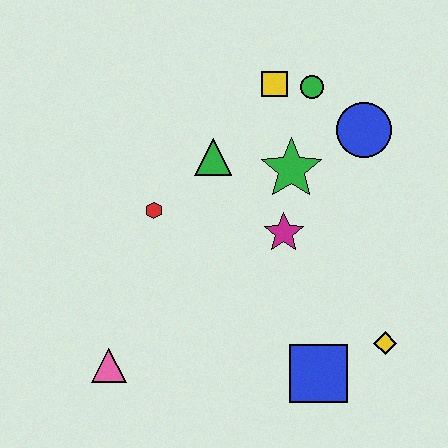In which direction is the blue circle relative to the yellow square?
The blue circle is to the right of the yellow square.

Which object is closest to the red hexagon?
The green triangle is closest to the red hexagon.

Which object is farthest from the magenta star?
The pink triangle is farthest from the magenta star.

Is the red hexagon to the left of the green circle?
Yes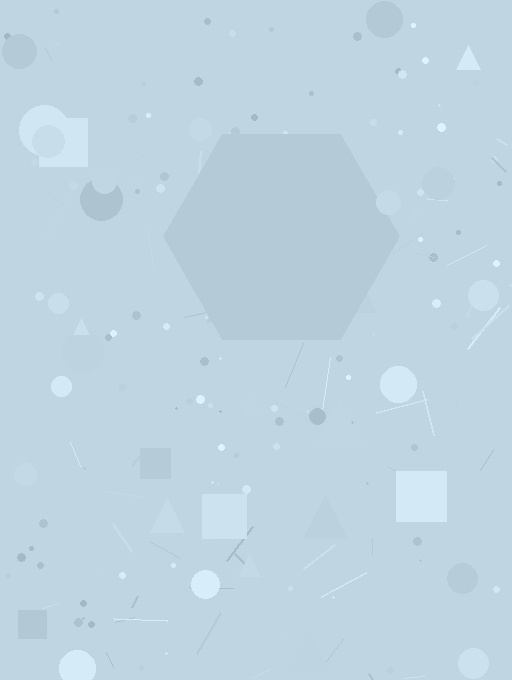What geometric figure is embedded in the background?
A hexagon is embedded in the background.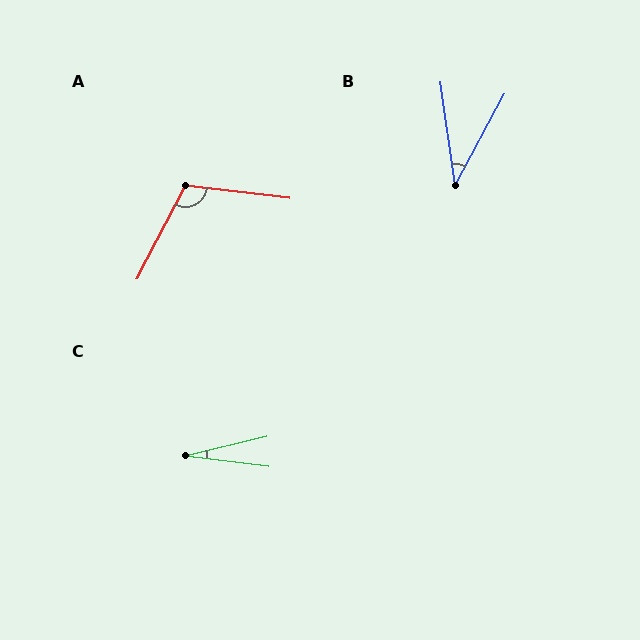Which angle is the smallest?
C, at approximately 21 degrees.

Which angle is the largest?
A, at approximately 111 degrees.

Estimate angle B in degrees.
Approximately 36 degrees.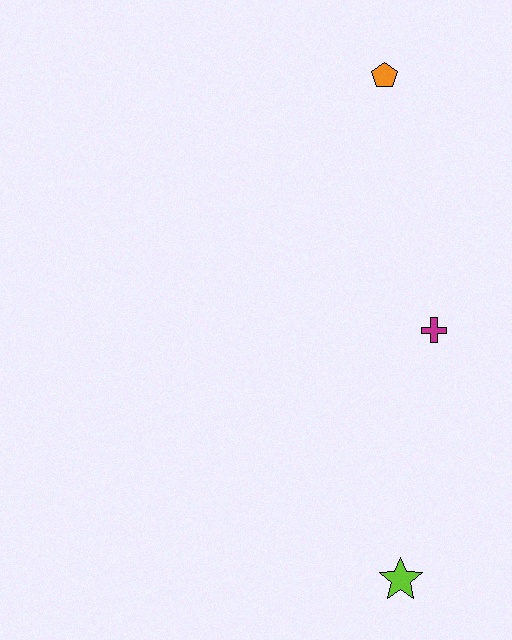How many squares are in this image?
There are no squares.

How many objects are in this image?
There are 3 objects.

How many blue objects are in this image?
There are no blue objects.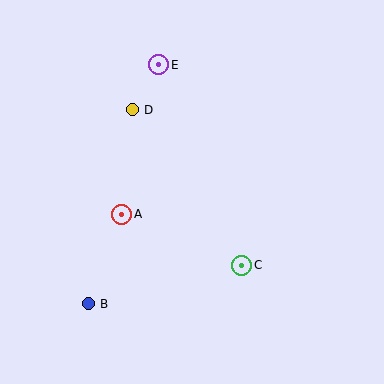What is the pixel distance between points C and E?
The distance between C and E is 217 pixels.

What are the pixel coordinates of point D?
Point D is at (132, 110).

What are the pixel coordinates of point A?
Point A is at (122, 214).